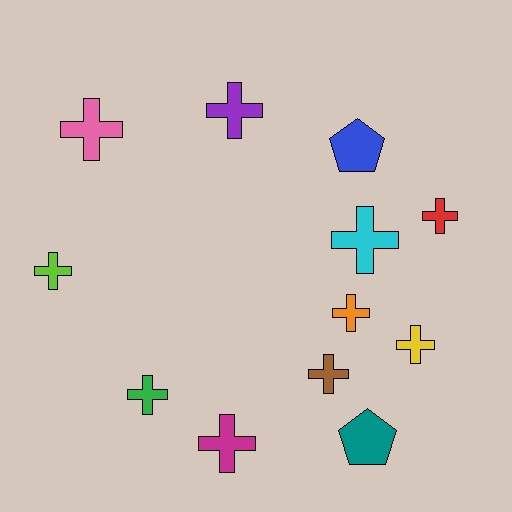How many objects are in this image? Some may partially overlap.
There are 12 objects.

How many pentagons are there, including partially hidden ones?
There are 2 pentagons.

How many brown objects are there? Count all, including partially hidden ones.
There is 1 brown object.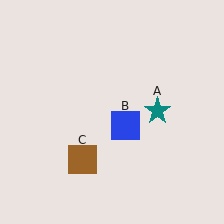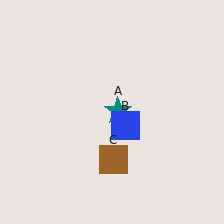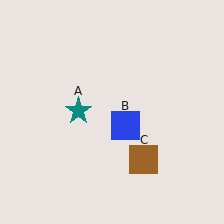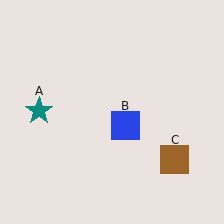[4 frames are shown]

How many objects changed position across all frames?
2 objects changed position: teal star (object A), brown square (object C).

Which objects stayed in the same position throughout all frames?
Blue square (object B) remained stationary.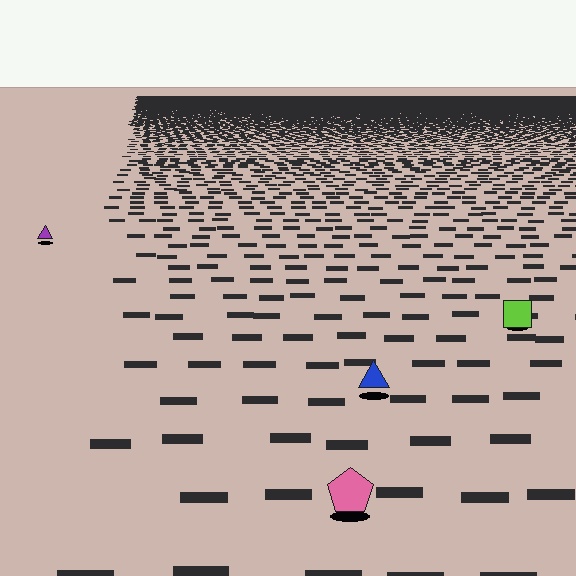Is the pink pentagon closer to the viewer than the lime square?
Yes. The pink pentagon is closer — you can tell from the texture gradient: the ground texture is coarser near it.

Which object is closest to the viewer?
The pink pentagon is closest. The texture marks near it are larger and more spread out.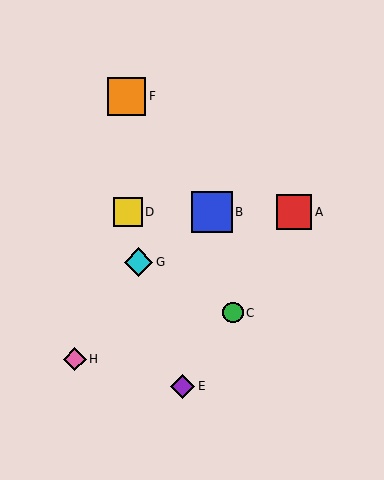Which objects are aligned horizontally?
Objects A, B, D are aligned horizontally.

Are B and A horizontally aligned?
Yes, both are at y≈212.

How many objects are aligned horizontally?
3 objects (A, B, D) are aligned horizontally.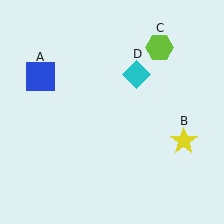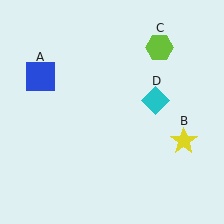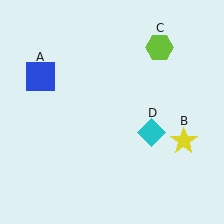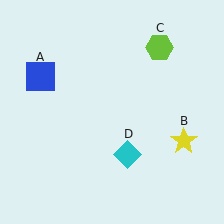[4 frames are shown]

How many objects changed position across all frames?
1 object changed position: cyan diamond (object D).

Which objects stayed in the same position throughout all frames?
Blue square (object A) and yellow star (object B) and lime hexagon (object C) remained stationary.